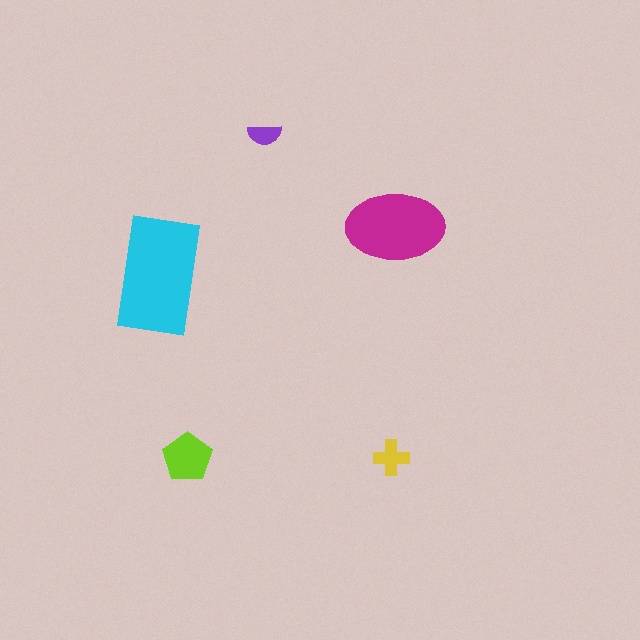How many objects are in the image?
There are 5 objects in the image.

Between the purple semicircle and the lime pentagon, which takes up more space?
The lime pentagon.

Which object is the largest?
The cyan rectangle.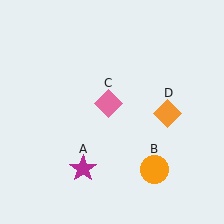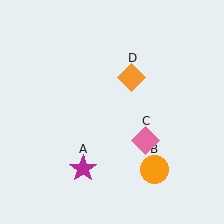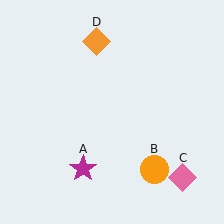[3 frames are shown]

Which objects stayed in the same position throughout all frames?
Magenta star (object A) and orange circle (object B) remained stationary.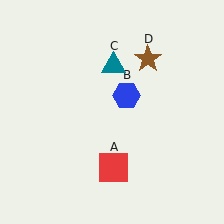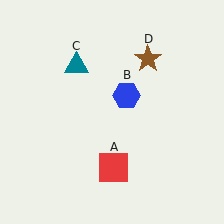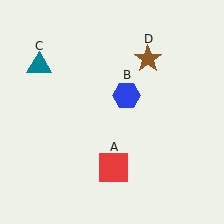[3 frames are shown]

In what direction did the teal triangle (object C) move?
The teal triangle (object C) moved left.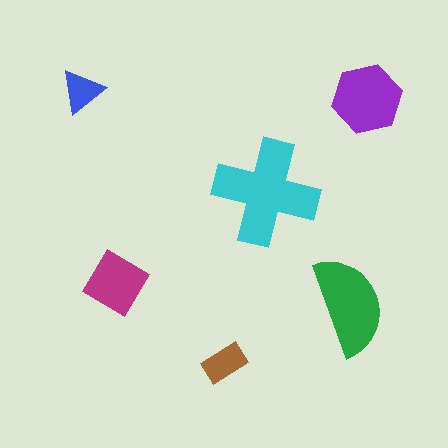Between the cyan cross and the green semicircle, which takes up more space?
The cyan cross.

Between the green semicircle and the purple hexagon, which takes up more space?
The green semicircle.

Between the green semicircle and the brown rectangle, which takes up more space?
The green semicircle.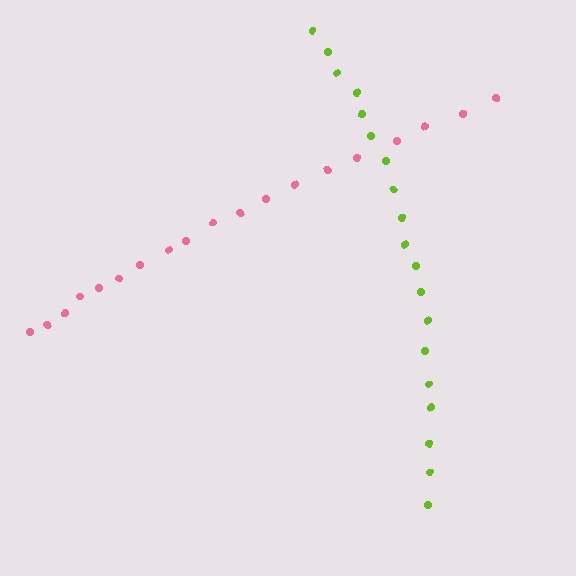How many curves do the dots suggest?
There are 2 distinct paths.